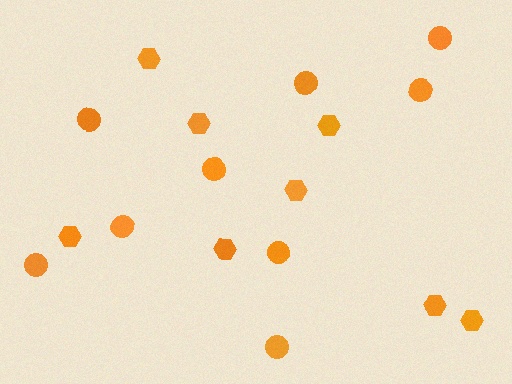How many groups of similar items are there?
There are 2 groups: one group of hexagons (8) and one group of circles (9).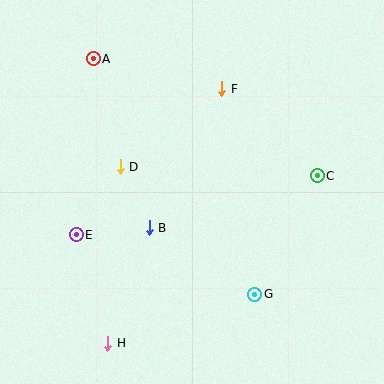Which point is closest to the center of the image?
Point B at (149, 228) is closest to the center.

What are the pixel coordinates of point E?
Point E is at (76, 235).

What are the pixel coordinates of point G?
Point G is at (255, 294).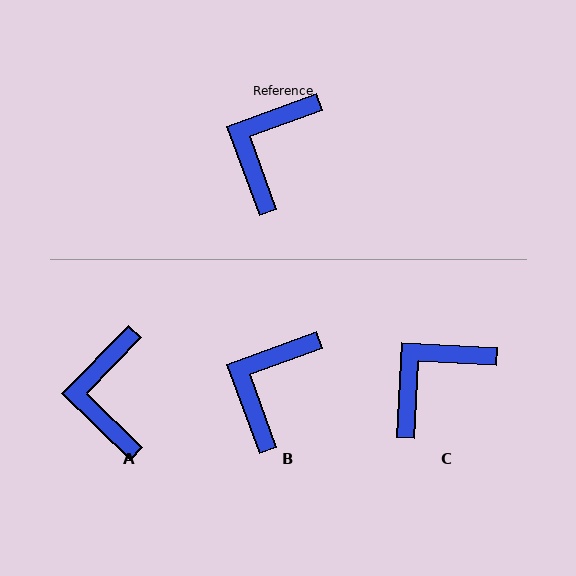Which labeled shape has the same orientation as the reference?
B.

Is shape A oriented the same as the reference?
No, it is off by about 26 degrees.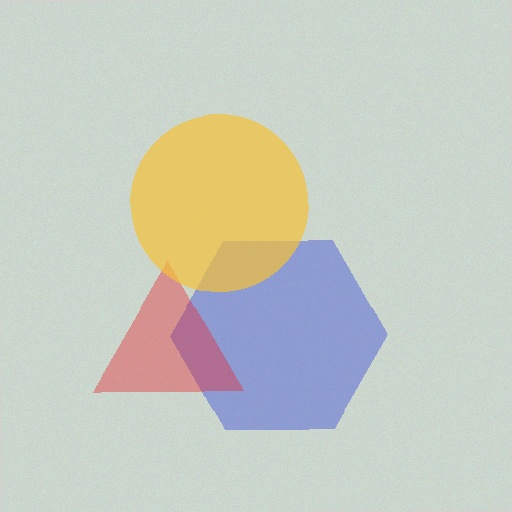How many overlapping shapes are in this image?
There are 3 overlapping shapes in the image.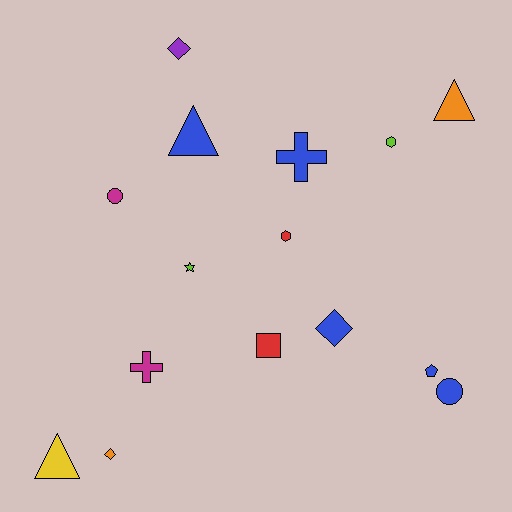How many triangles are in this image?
There are 3 triangles.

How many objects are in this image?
There are 15 objects.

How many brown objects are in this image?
There are no brown objects.